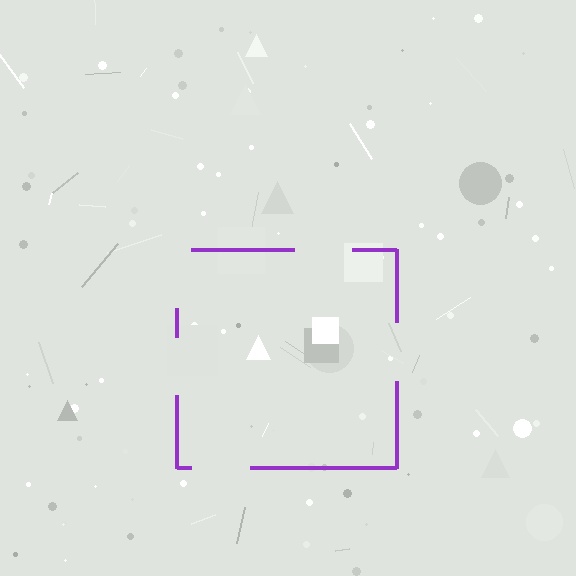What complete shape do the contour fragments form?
The contour fragments form a square.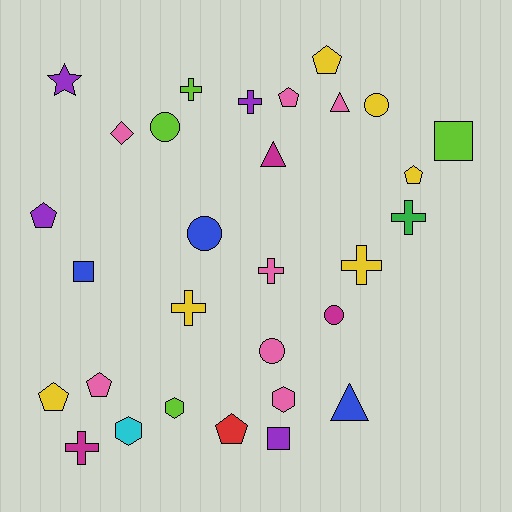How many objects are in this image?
There are 30 objects.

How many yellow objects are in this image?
There are 6 yellow objects.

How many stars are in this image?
There is 1 star.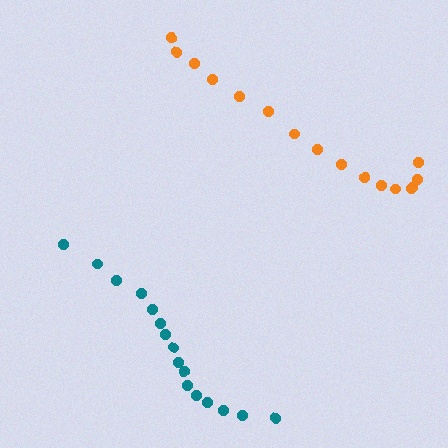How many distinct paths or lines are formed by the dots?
There are 2 distinct paths.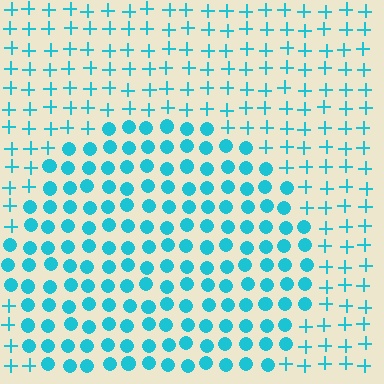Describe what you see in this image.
The image is filled with small cyan elements arranged in a uniform grid. A circle-shaped region contains circles, while the surrounding area contains plus signs. The boundary is defined purely by the change in element shape.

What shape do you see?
I see a circle.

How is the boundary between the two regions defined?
The boundary is defined by a change in element shape: circles inside vs. plus signs outside. All elements share the same color and spacing.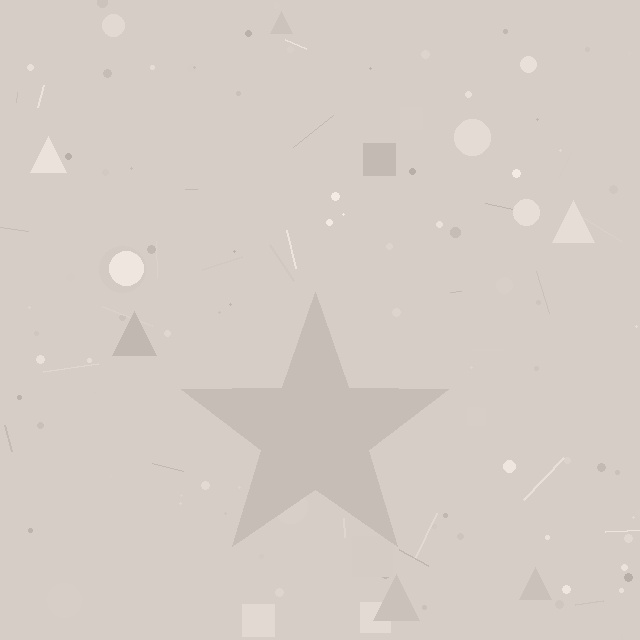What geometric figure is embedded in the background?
A star is embedded in the background.